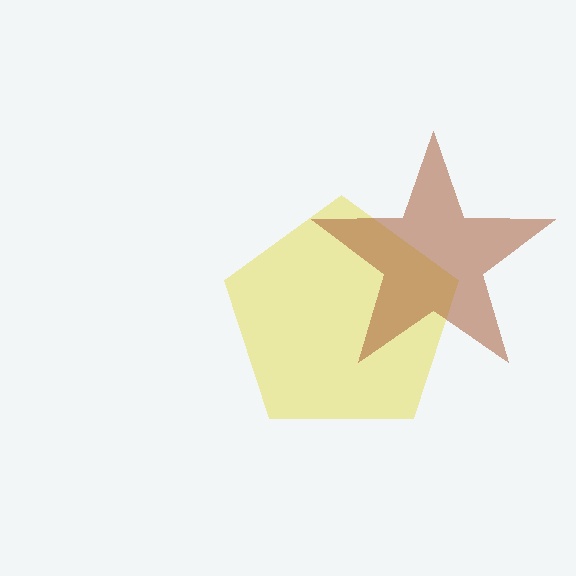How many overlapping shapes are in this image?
There are 2 overlapping shapes in the image.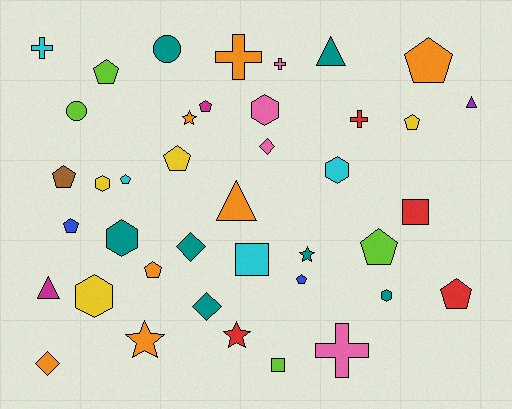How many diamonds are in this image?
There are 4 diamonds.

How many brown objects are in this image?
There is 1 brown object.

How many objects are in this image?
There are 40 objects.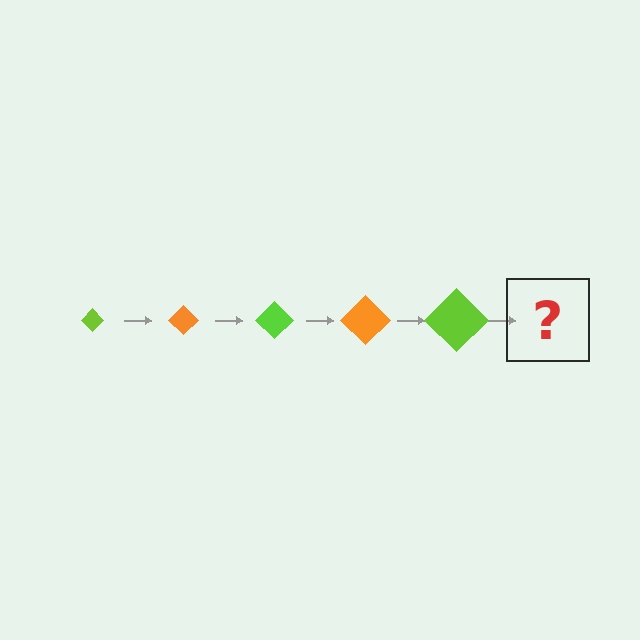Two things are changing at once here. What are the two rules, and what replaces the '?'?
The two rules are that the diamond grows larger each step and the color cycles through lime and orange. The '?' should be an orange diamond, larger than the previous one.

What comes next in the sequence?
The next element should be an orange diamond, larger than the previous one.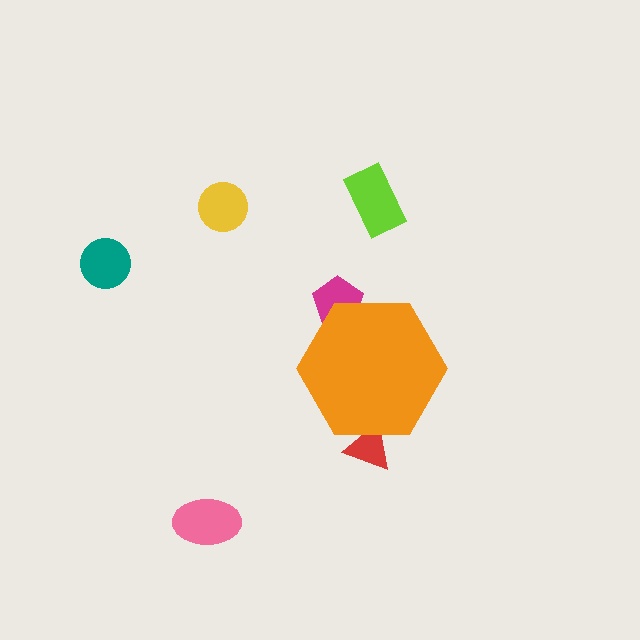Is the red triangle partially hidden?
Yes, the red triangle is partially hidden behind the orange hexagon.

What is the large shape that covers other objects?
An orange hexagon.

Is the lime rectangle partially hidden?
No, the lime rectangle is fully visible.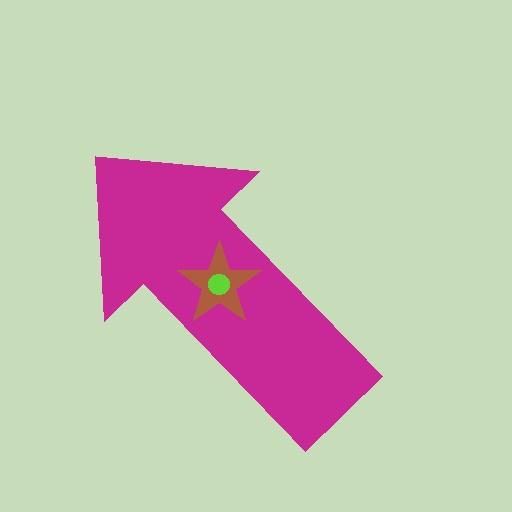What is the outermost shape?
The magenta arrow.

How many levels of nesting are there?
3.